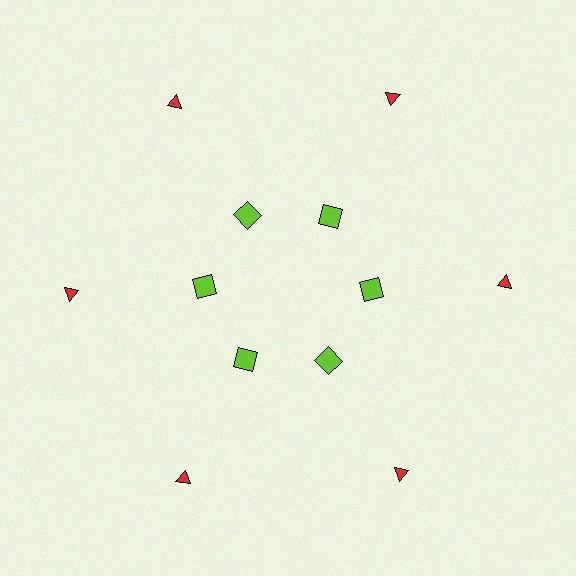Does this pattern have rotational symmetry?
Yes, this pattern has 6-fold rotational symmetry. It looks the same after rotating 60 degrees around the center.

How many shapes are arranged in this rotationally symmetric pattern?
There are 12 shapes, arranged in 6 groups of 2.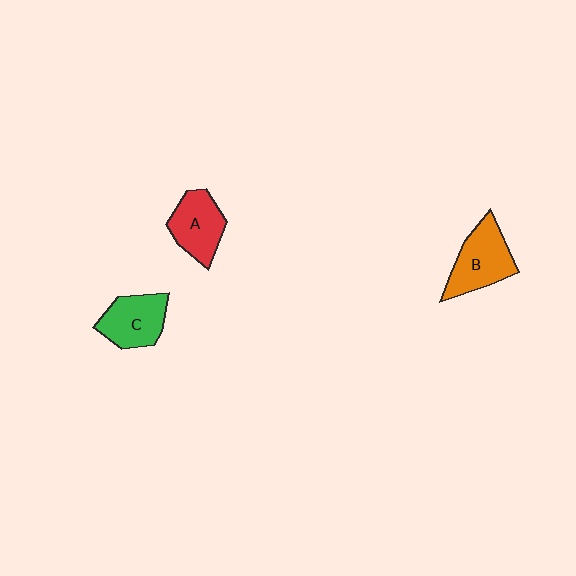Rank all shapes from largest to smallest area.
From largest to smallest: B (orange), C (green), A (red).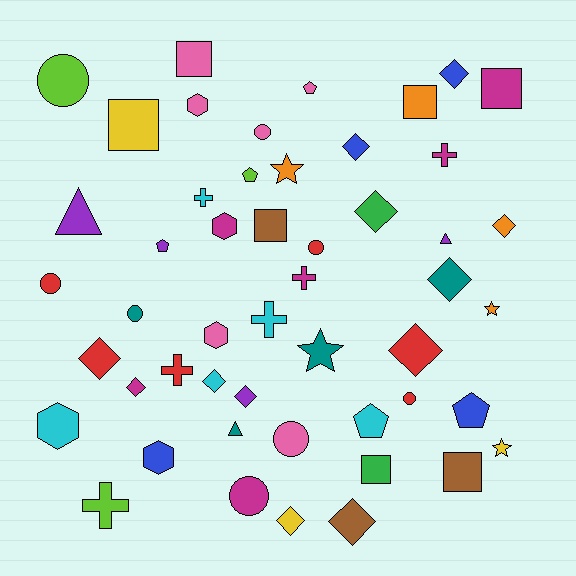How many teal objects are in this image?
There are 4 teal objects.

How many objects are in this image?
There are 50 objects.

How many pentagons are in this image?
There are 5 pentagons.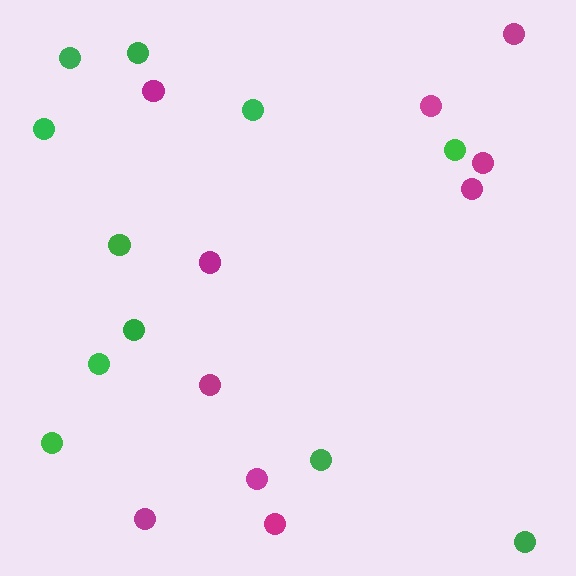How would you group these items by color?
There are 2 groups: one group of green circles (11) and one group of magenta circles (10).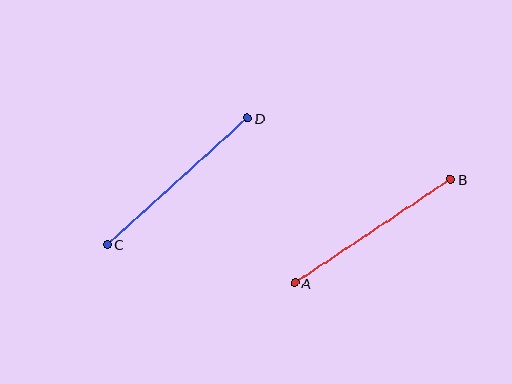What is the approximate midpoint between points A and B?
The midpoint is at approximately (373, 231) pixels.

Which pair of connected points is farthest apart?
Points C and D are farthest apart.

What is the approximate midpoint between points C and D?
The midpoint is at approximately (178, 182) pixels.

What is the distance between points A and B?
The distance is approximately 187 pixels.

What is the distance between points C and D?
The distance is approximately 188 pixels.